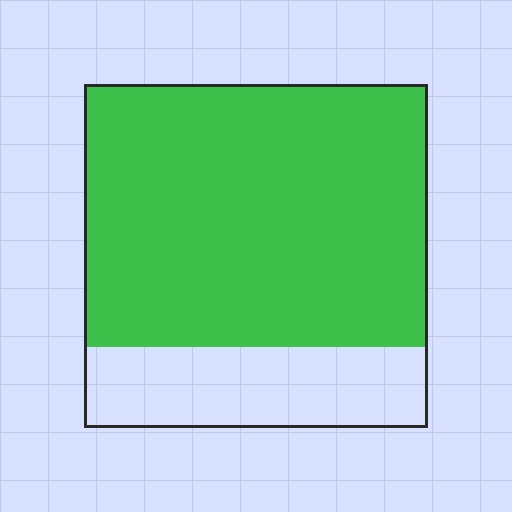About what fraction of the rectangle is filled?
About three quarters (3/4).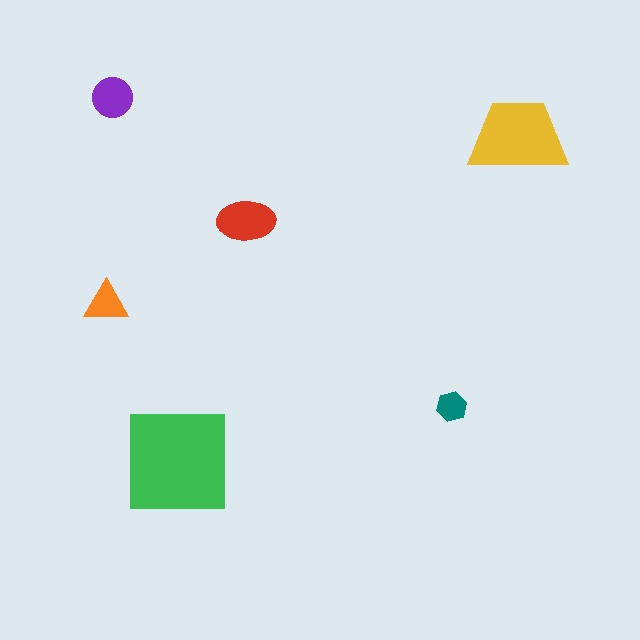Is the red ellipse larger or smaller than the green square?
Smaller.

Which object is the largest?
The green square.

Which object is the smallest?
The teal hexagon.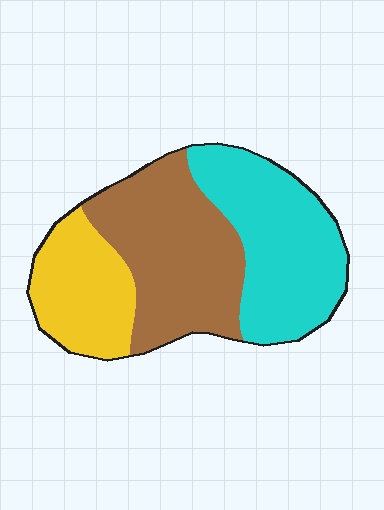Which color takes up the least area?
Yellow, at roughly 25%.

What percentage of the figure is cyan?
Cyan covers around 35% of the figure.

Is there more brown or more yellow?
Brown.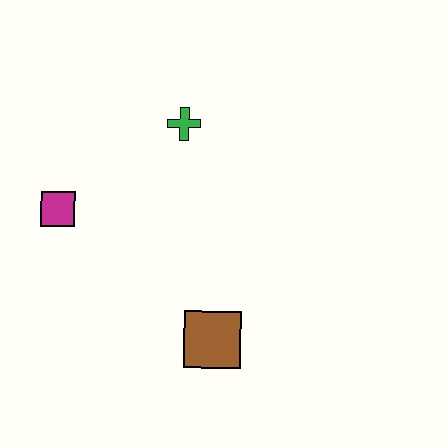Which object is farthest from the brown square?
The green cross is farthest from the brown square.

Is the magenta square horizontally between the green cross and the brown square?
No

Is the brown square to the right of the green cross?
Yes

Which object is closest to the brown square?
The magenta square is closest to the brown square.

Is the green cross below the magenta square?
No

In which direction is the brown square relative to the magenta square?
The brown square is to the right of the magenta square.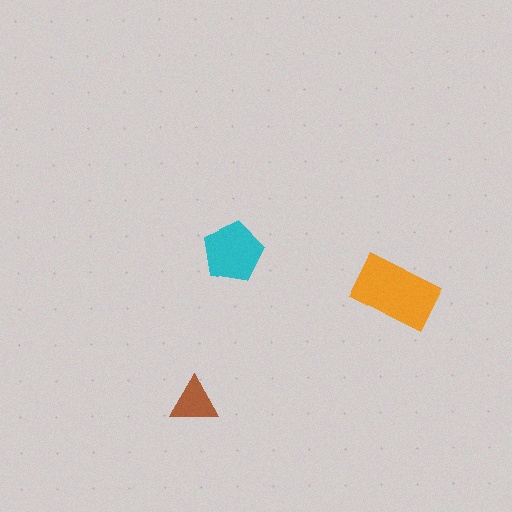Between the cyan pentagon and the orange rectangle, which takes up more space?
The orange rectangle.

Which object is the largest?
The orange rectangle.